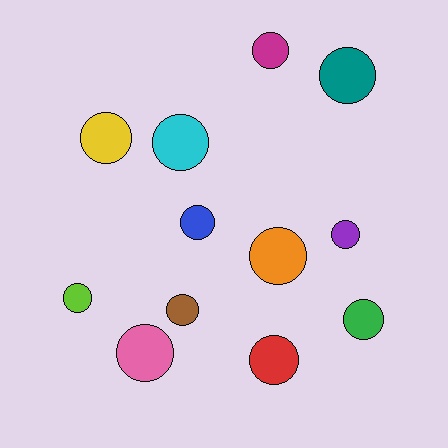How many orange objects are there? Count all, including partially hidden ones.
There is 1 orange object.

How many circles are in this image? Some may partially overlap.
There are 12 circles.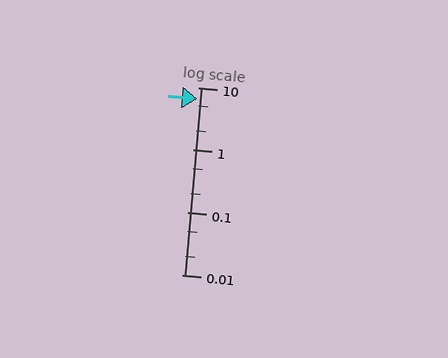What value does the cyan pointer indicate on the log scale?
The pointer indicates approximately 6.5.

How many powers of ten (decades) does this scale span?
The scale spans 3 decades, from 0.01 to 10.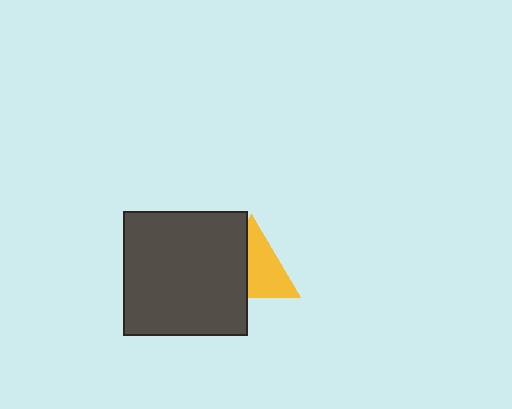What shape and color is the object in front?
The object in front is a dark gray square.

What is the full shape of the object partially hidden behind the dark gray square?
The partially hidden object is a yellow triangle.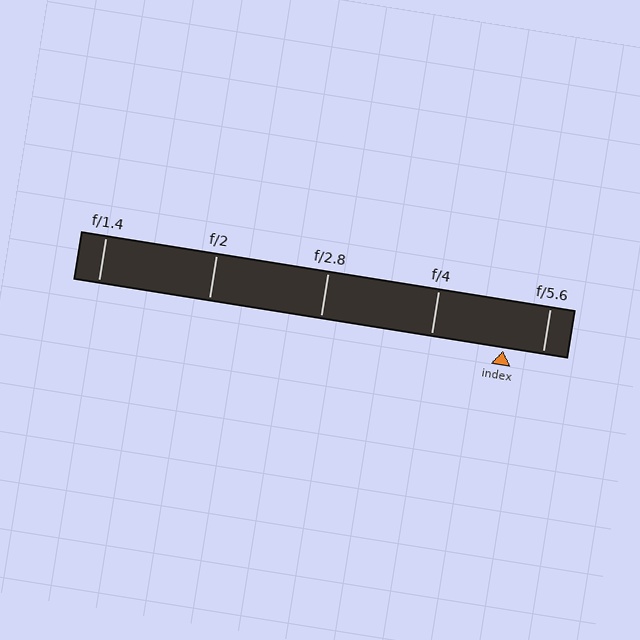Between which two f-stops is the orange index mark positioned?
The index mark is between f/4 and f/5.6.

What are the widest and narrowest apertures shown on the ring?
The widest aperture shown is f/1.4 and the narrowest is f/5.6.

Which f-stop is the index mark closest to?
The index mark is closest to f/5.6.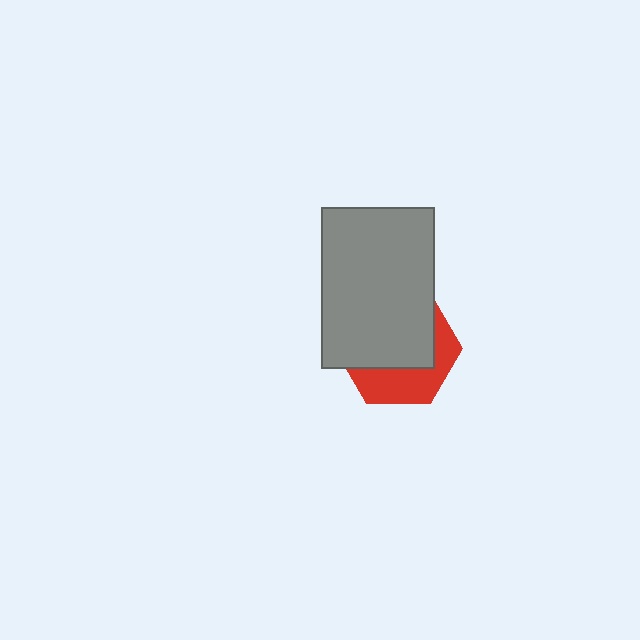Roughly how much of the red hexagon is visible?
A small part of it is visible (roughly 37%).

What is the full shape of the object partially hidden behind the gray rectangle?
The partially hidden object is a red hexagon.